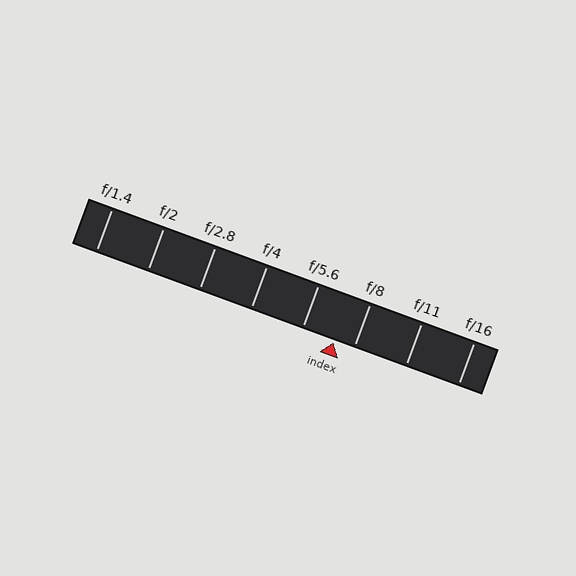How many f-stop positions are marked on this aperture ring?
There are 8 f-stop positions marked.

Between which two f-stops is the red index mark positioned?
The index mark is between f/5.6 and f/8.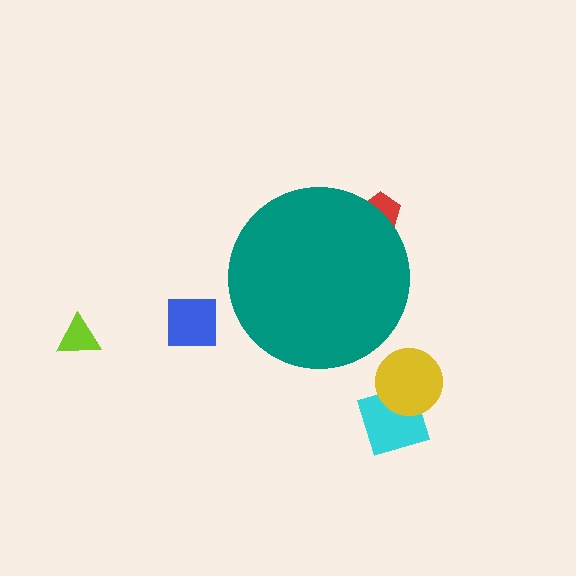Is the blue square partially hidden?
No, the blue square is fully visible.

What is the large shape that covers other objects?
A teal circle.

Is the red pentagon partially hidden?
Yes, the red pentagon is partially hidden behind the teal circle.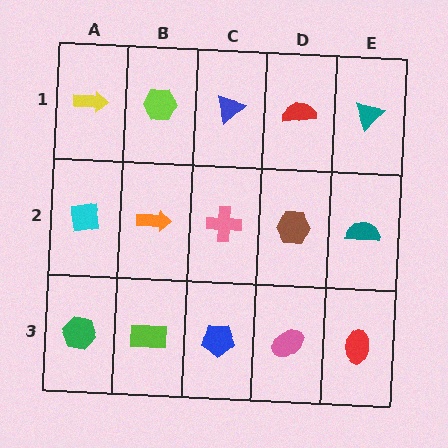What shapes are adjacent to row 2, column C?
A blue triangle (row 1, column C), a blue pentagon (row 3, column C), an orange arrow (row 2, column B), a brown hexagon (row 2, column D).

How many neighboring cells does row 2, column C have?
4.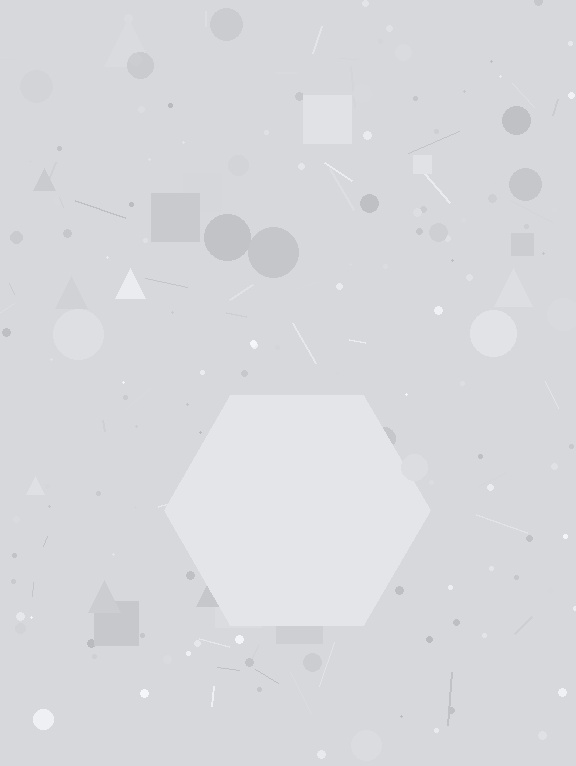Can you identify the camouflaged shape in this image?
The camouflaged shape is a hexagon.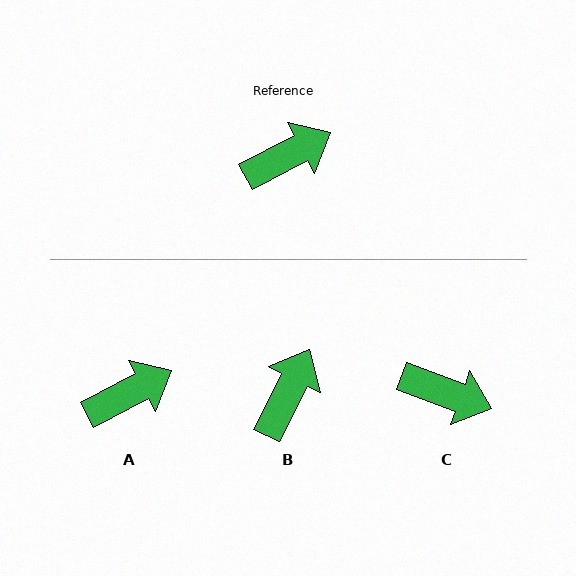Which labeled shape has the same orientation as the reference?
A.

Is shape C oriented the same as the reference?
No, it is off by about 47 degrees.